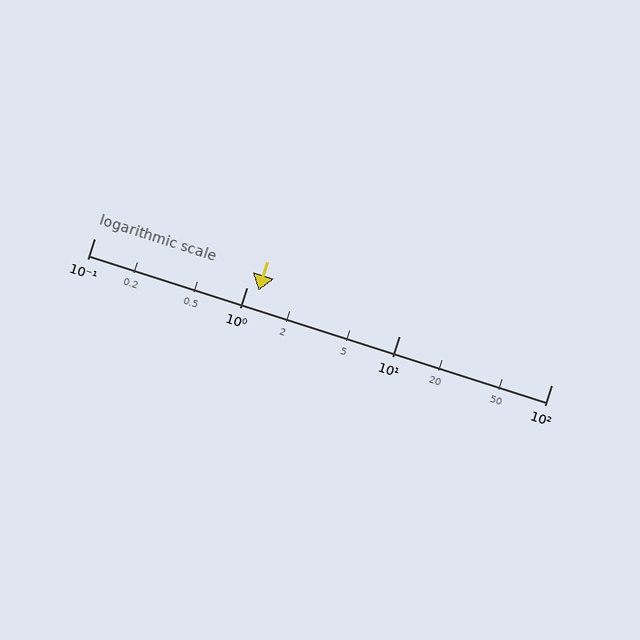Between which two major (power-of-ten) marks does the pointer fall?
The pointer is between 1 and 10.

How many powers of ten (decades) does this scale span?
The scale spans 3 decades, from 0.1 to 100.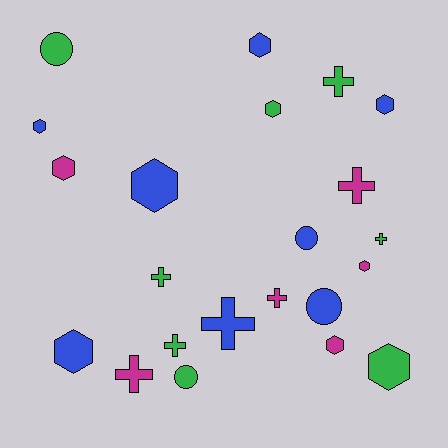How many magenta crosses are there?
There are 3 magenta crosses.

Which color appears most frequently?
Blue, with 8 objects.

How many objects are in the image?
There are 22 objects.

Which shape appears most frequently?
Hexagon, with 10 objects.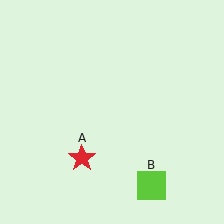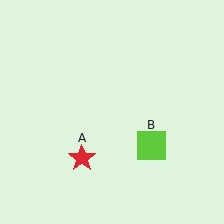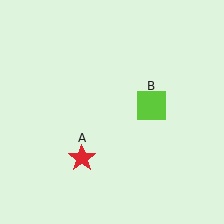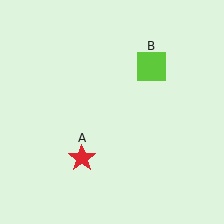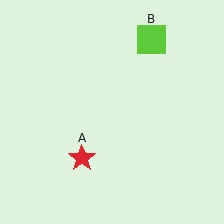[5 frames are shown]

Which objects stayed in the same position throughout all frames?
Red star (object A) remained stationary.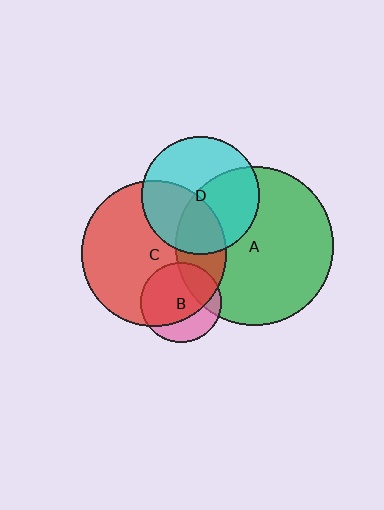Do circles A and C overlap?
Yes.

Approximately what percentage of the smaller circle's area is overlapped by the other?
Approximately 25%.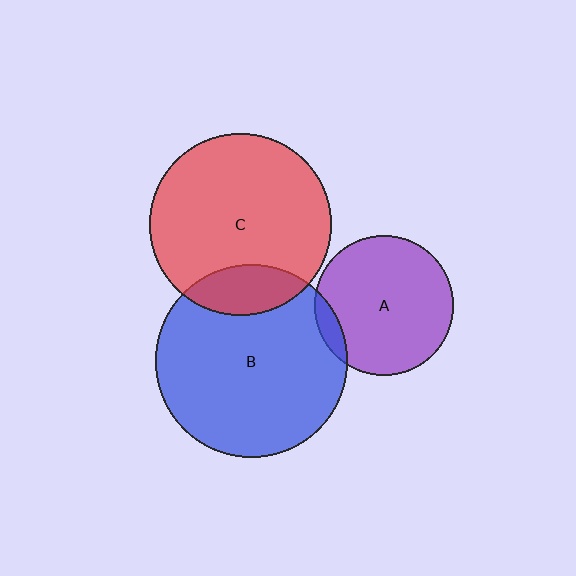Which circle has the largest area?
Circle B (blue).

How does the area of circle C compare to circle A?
Approximately 1.7 times.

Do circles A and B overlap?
Yes.